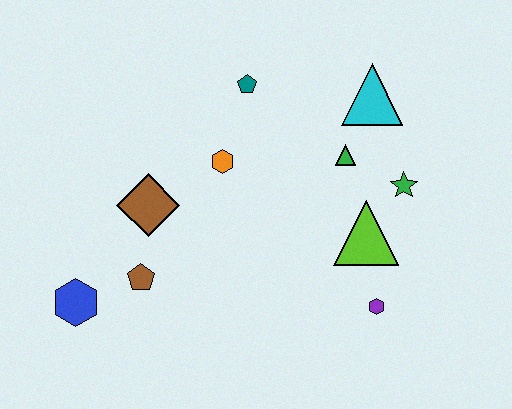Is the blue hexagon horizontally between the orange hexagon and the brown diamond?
No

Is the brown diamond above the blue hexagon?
Yes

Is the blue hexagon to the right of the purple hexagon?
No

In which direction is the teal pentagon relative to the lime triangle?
The teal pentagon is above the lime triangle.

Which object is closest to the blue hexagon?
The brown pentagon is closest to the blue hexagon.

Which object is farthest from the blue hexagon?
The cyan triangle is farthest from the blue hexagon.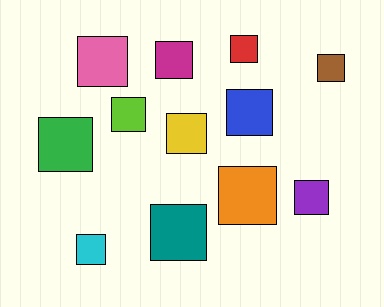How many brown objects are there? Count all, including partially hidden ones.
There is 1 brown object.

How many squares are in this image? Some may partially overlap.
There are 12 squares.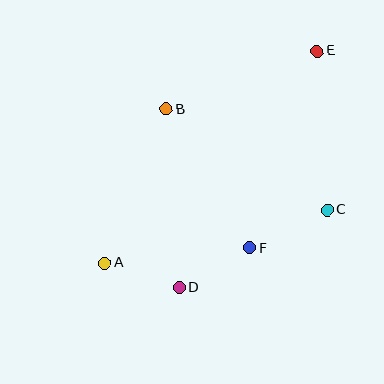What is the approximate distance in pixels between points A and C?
The distance between A and C is approximately 229 pixels.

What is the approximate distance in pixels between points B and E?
The distance between B and E is approximately 162 pixels.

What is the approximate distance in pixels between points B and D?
The distance between B and D is approximately 179 pixels.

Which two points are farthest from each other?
Points A and E are farthest from each other.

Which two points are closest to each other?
Points A and D are closest to each other.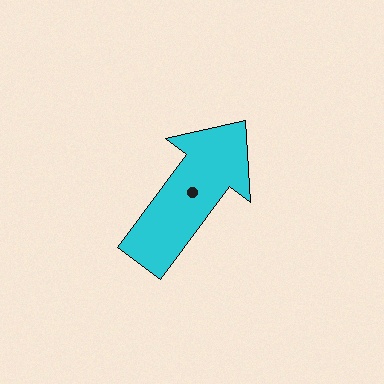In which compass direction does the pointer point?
Northeast.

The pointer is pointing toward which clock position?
Roughly 1 o'clock.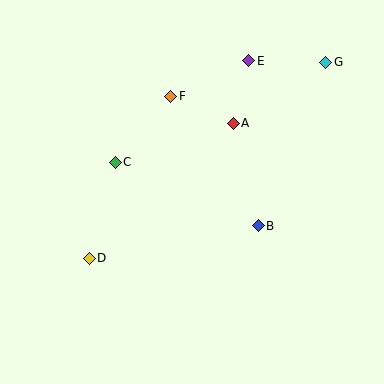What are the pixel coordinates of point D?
Point D is at (89, 258).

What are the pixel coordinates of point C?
Point C is at (115, 162).